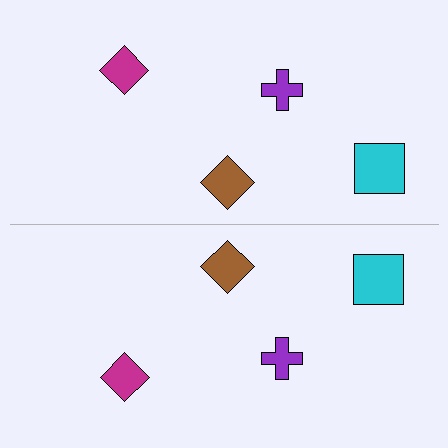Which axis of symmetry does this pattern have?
The pattern has a horizontal axis of symmetry running through the center of the image.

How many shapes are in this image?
There are 8 shapes in this image.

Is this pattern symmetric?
Yes, this pattern has bilateral (reflection) symmetry.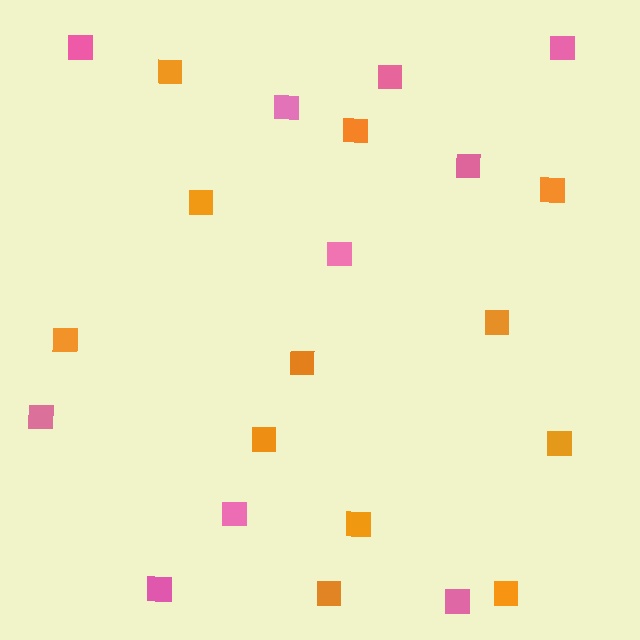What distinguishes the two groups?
There are 2 groups: one group of pink squares (10) and one group of orange squares (12).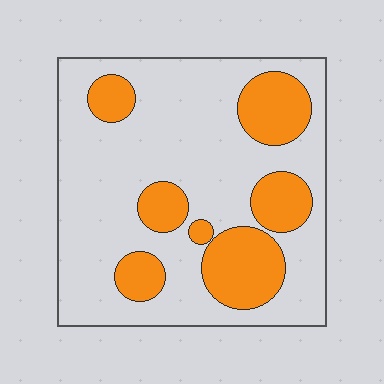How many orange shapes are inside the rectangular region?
7.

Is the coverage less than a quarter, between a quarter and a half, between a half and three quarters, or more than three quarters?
Between a quarter and a half.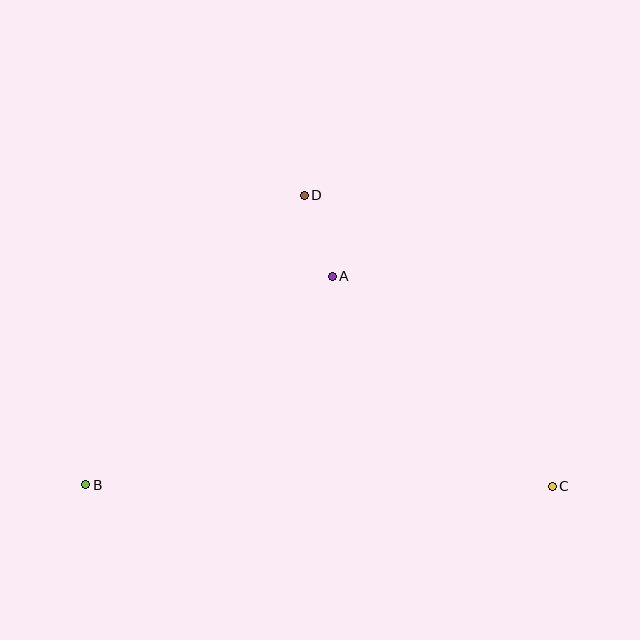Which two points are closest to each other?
Points A and D are closest to each other.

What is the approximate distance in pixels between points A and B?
The distance between A and B is approximately 323 pixels.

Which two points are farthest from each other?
Points B and C are farthest from each other.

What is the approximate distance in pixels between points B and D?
The distance between B and D is approximately 362 pixels.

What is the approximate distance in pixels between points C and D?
The distance between C and D is approximately 383 pixels.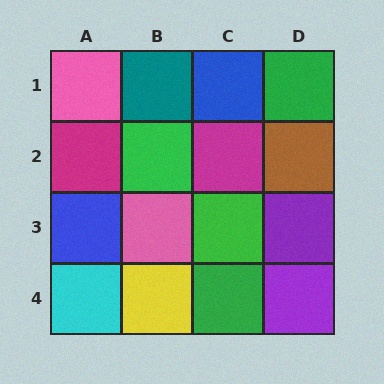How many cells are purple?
2 cells are purple.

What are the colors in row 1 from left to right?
Pink, teal, blue, green.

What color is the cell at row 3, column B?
Pink.